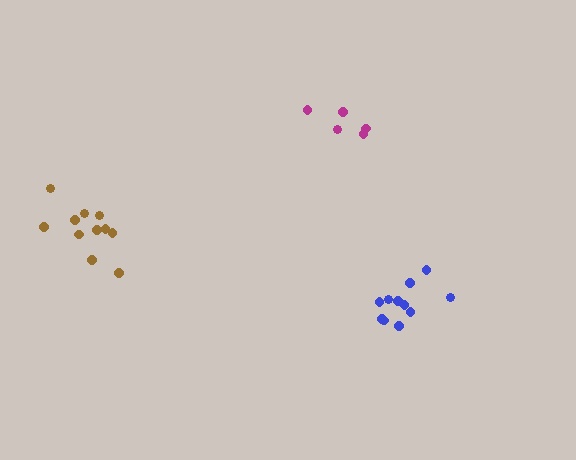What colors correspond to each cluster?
The clusters are colored: magenta, brown, blue.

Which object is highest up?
The magenta cluster is topmost.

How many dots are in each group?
Group 1: 5 dots, Group 2: 11 dots, Group 3: 11 dots (27 total).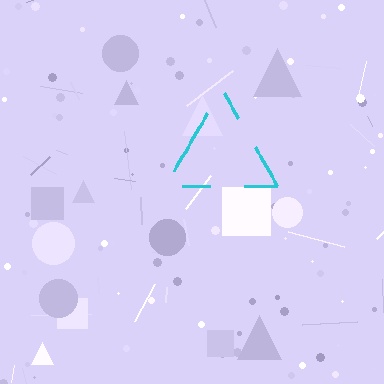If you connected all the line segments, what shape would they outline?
They would outline a triangle.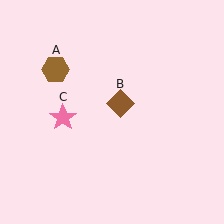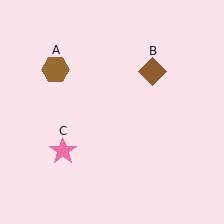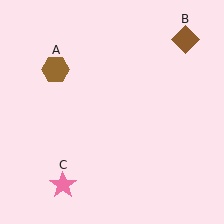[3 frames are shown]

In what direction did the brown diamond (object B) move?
The brown diamond (object B) moved up and to the right.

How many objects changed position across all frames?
2 objects changed position: brown diamond (object B), pink star (object C).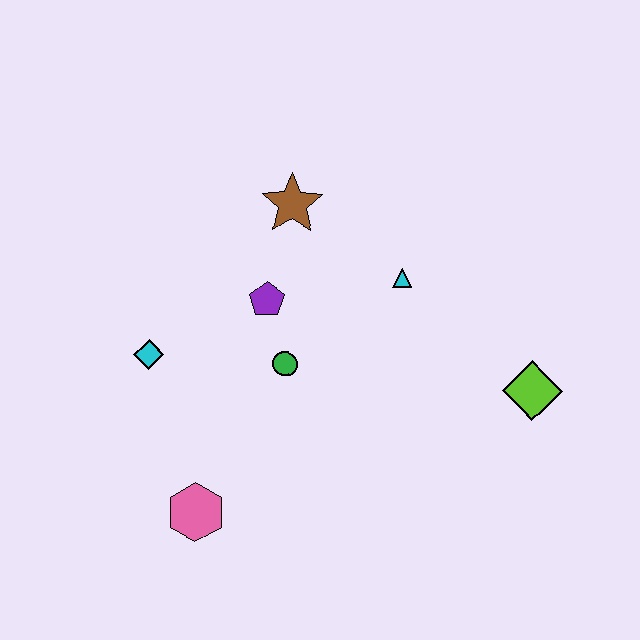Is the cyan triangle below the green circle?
No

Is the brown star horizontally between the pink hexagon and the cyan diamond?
No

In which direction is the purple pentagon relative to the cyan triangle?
The purple pentagon is to the left of the cyan triangle.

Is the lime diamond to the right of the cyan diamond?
Yes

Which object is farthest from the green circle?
The lime diamond is farthest from the green circle.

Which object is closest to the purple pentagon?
The green circle is closest to the purple pentagon.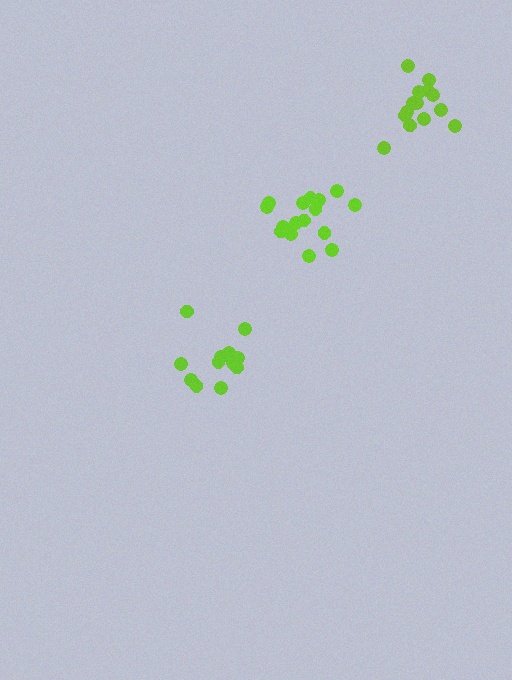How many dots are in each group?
Group 1: 16 dots, Group 2: 14 dots, Group 3: 12 dots (42 total).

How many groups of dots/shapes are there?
There are 3 groups.